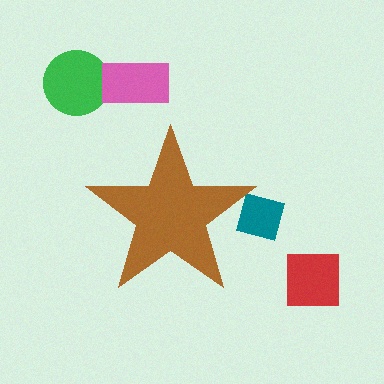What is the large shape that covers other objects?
A brown star.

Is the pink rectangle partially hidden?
No, the pink rectangle is fully visible.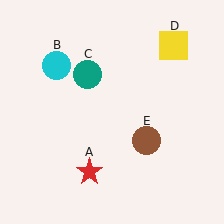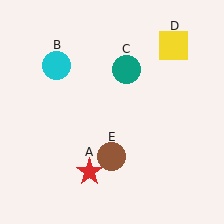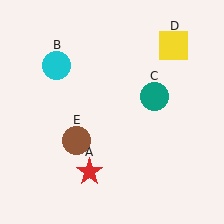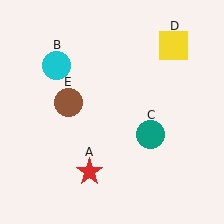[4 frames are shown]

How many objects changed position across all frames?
2 objects changed position: teal circle (object C), brown circle (object E).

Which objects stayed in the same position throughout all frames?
Red star (object A) and cyan circle (object B) and yellow square (object D) remained stationary.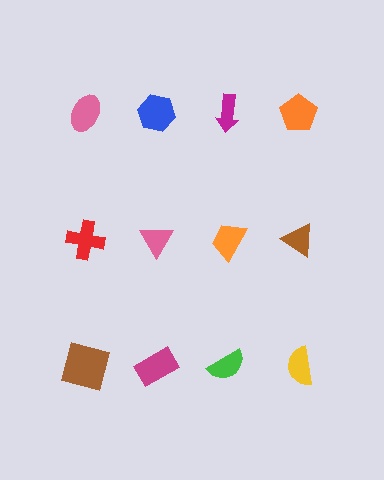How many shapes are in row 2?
4 shapes.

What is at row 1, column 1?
A pink ellipse.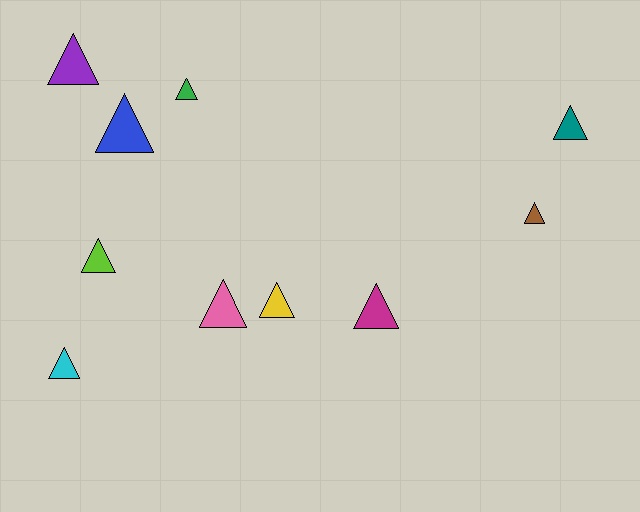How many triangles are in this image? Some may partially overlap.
There are 10 triangles.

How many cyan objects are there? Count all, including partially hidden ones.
There is 1 cyan object.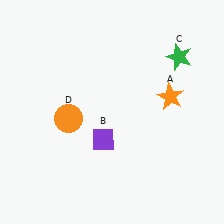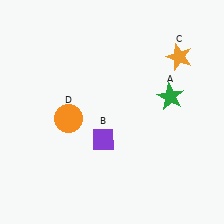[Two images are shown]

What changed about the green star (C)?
In Image 1, C is green. In Image 2, it changed to orange.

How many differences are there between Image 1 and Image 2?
There are 2 differences between the two images.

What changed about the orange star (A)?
In Image 1, A is orange. In Image 2, it changed to green.